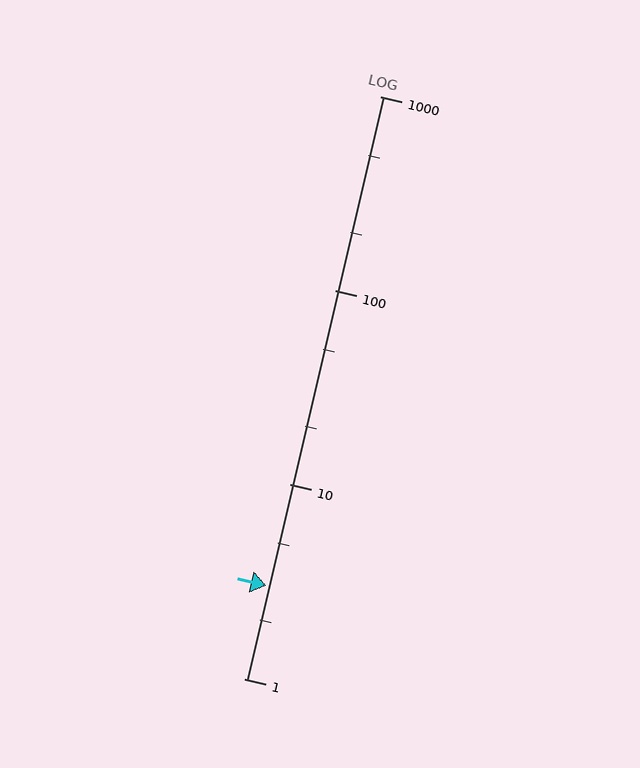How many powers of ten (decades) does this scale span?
The scale spans 3 decades, from 1 to 1000.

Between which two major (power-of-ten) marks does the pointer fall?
The pointer is between 1 and 10.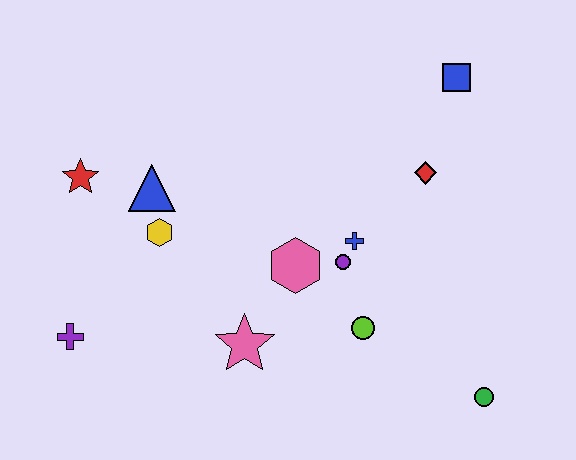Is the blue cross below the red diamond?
Yes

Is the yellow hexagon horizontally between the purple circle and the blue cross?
No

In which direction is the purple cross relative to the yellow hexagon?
The purple cross is below the yellow hexagon.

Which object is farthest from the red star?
The green circle is farthest from the red star.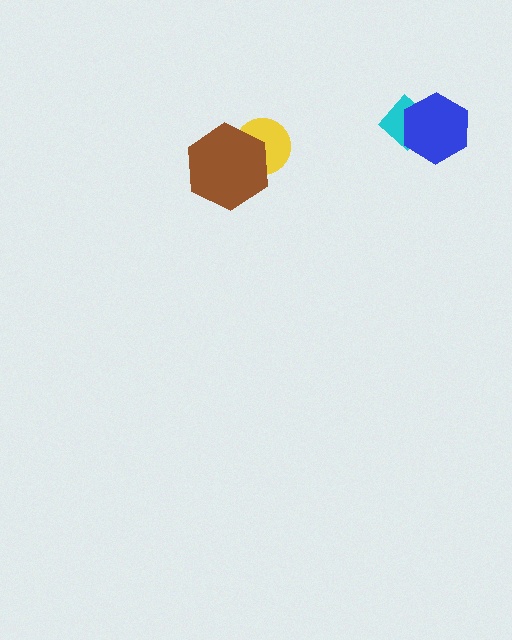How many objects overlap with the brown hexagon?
1 object overlaps with the brown hexagon.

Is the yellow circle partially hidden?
Yes, it is partially covered by another shape.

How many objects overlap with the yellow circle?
1 object overlaps with the yellow circle.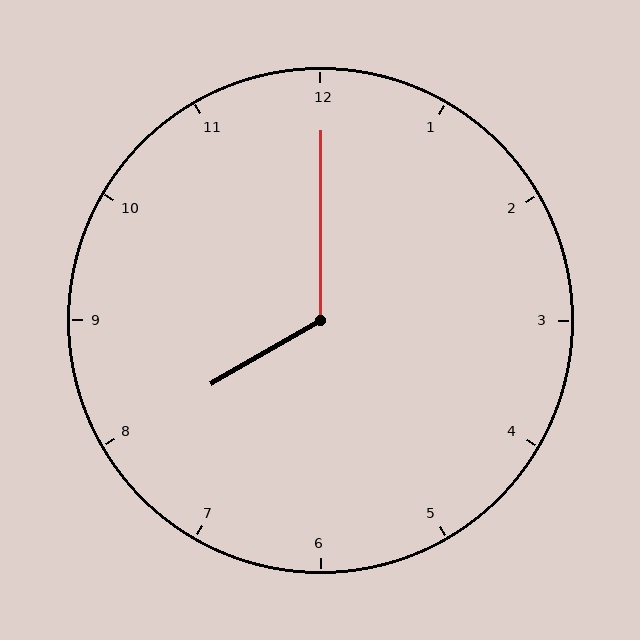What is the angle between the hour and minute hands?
Approximately 120 degrees.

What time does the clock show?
8:00.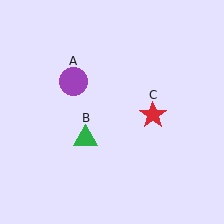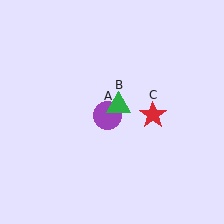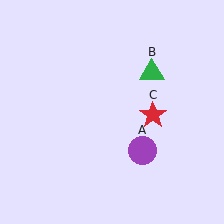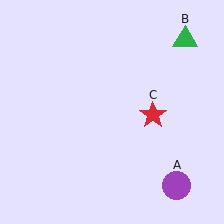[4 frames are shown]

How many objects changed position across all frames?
2 objects changed position: purple circle (object A), green triangle (object B).